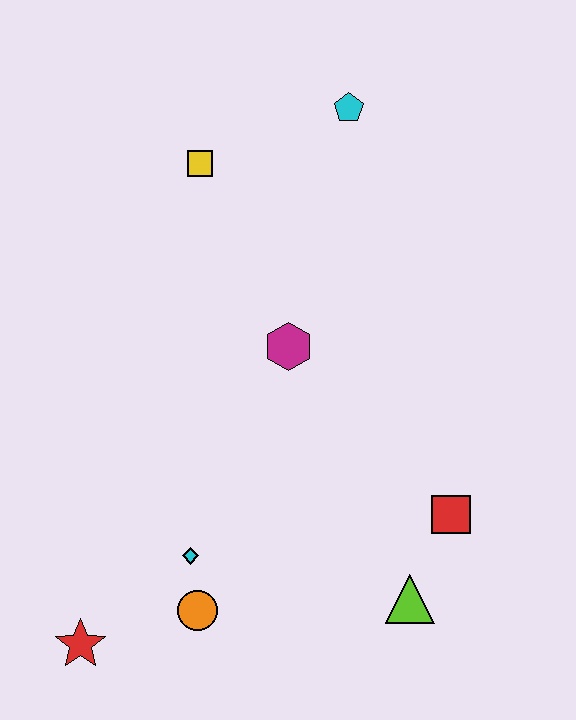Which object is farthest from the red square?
The yellow square is farthest from the red square.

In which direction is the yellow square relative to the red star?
The yellow square is above the red star.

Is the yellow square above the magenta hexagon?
Yes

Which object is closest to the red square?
The lime triangle is closest to the red square.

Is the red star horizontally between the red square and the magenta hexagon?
No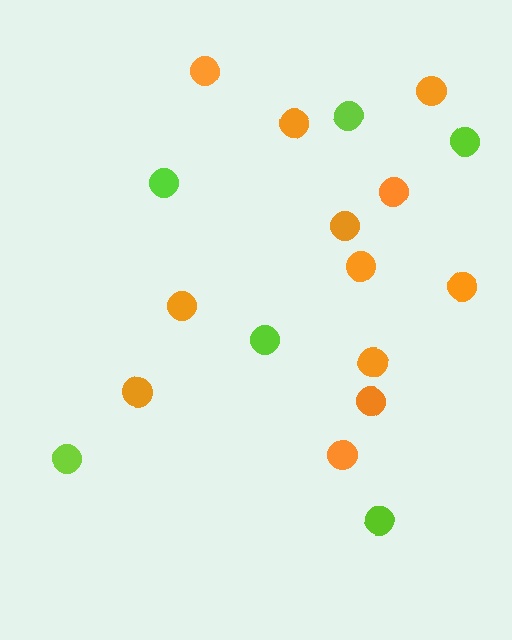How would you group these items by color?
There are 2 groups: one group of lime circles (6) and one group of orange circles (12).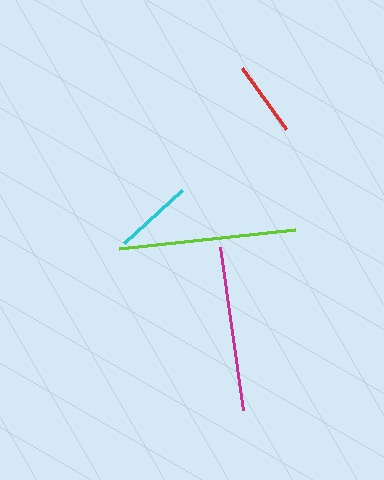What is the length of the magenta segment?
The magenta segment is approximately 165 pixels long.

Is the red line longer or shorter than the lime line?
The lime line is longer than the red line.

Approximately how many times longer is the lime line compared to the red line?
The lime line is approximately 2.4 times the length of the red line.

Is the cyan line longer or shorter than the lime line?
The lime line is longer than the cyan line.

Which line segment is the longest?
The lime line is the longest at approximately 177 pixels.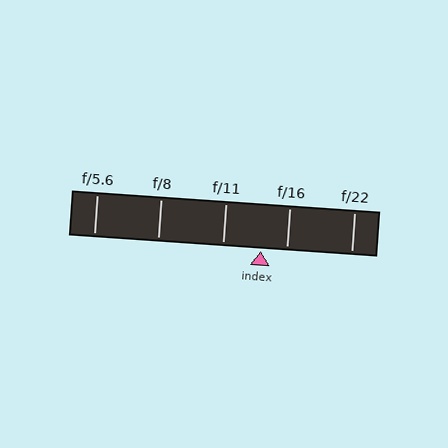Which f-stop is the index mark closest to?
The index mark is closest to f/16.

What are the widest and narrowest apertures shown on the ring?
The widest aperture shown is f/5.6 and the narrowest is f/22.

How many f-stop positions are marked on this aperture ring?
There are 5 f-stop positions marked.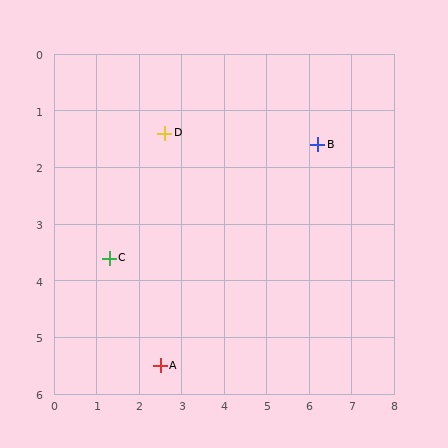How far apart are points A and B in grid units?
Points A and B are about 5.4 grid units apart.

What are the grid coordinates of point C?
Point C is at approximately (1.3, 3.6).